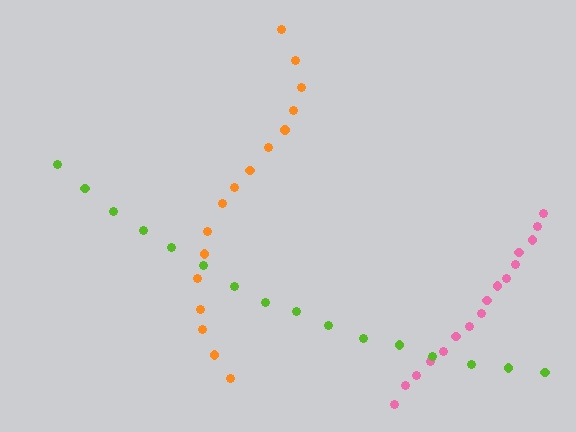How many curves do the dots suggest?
There are 3 distinct paths.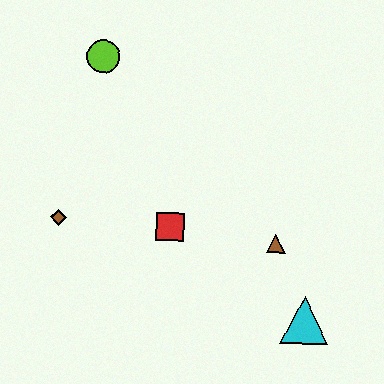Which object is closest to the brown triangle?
The cyan triangle is closest to the brown triangle.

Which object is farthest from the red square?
The lime circle is farthest from the red square.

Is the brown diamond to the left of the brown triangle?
Yes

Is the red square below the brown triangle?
No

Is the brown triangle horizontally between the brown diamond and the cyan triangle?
Yes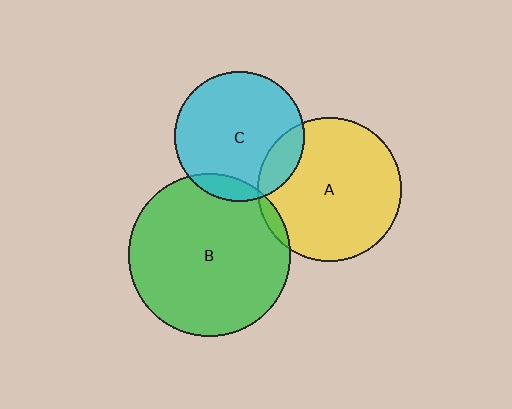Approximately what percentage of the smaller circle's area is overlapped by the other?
Approximately 5%.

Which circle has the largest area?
Circle B (green).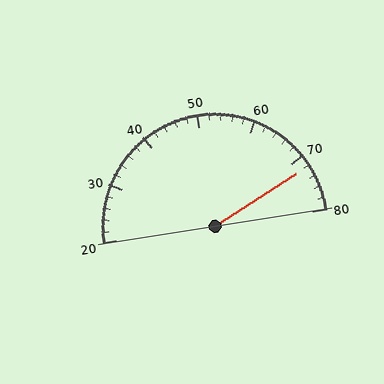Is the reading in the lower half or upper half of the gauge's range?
The reading is in the upper half of the range (20 to 80).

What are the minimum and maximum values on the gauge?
The gauge ranges from 20 to 80.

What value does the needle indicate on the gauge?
The needle indicates approximately 72.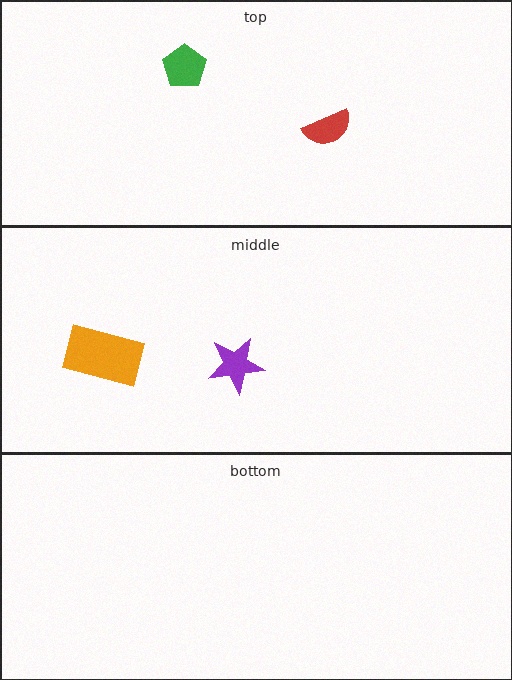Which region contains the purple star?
The middle region.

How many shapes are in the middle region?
2.